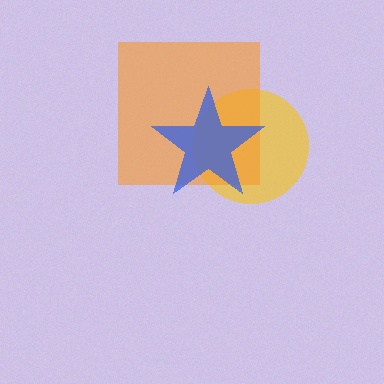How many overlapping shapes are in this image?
There are 3 overlapping shapes in the image.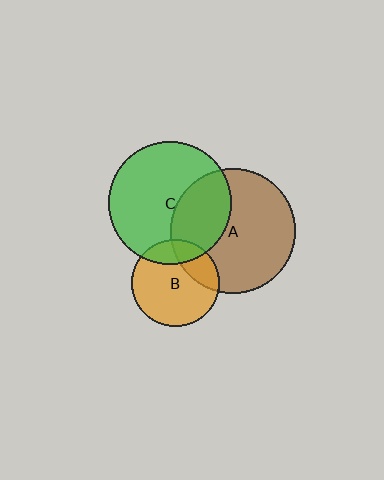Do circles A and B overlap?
Yes.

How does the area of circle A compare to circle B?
Approximately 2.0 times.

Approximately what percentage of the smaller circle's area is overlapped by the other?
Approximately 25%.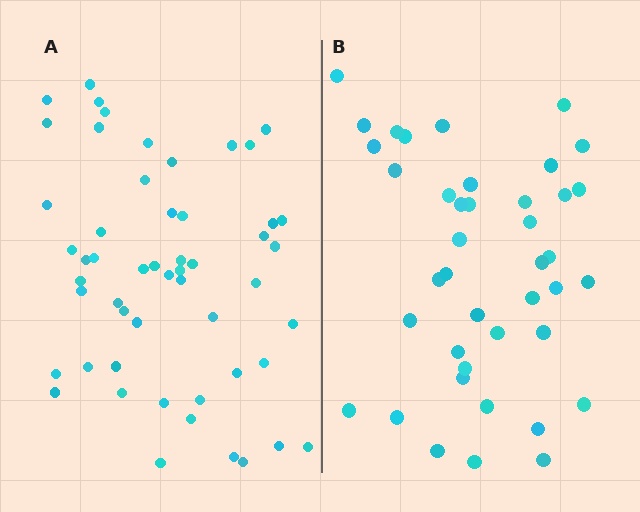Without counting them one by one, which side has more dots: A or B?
Region A (the left region) has more dots.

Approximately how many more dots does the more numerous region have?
Region A has roughly 12 or so more dots than region B.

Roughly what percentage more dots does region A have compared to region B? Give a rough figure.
About 30% more.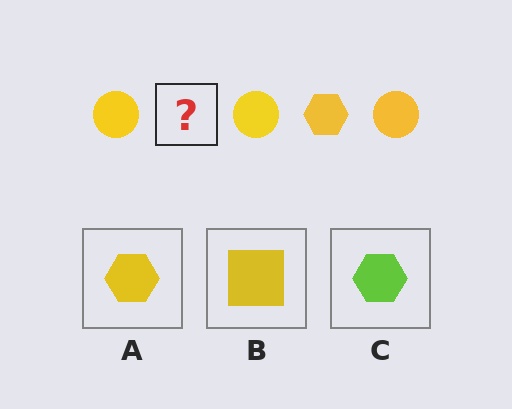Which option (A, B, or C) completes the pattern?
A.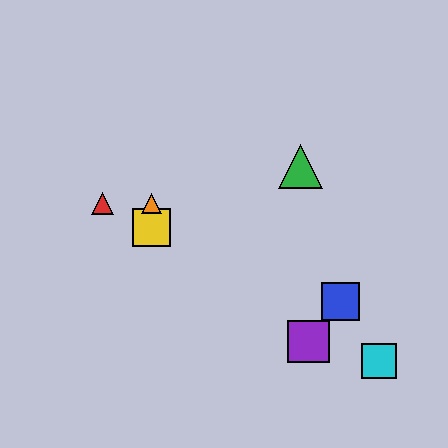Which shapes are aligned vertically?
The yellow square, the orange triangle are aligned vertically.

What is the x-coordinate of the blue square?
The blue square is at x≈340.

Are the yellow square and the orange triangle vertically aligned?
Yes, both are at x≈151.